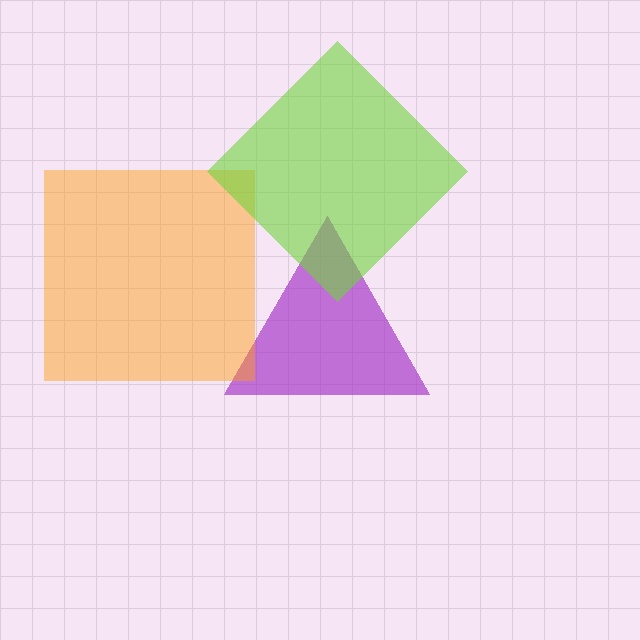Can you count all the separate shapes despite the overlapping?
Yes, there are 3 separate shapes.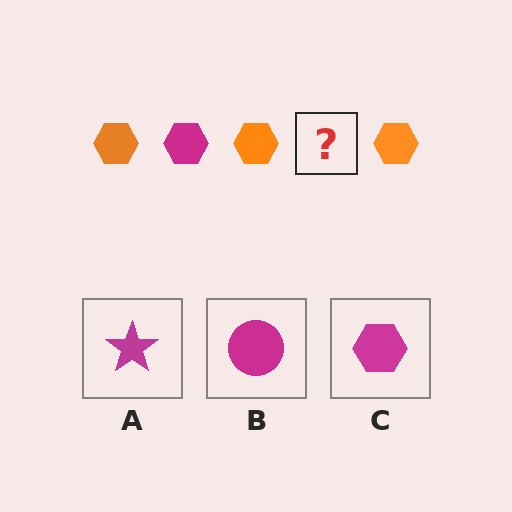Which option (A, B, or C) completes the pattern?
C.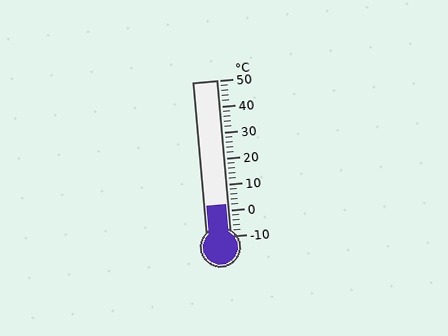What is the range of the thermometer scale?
The thermometer scale ranges from -10°C to 50°C.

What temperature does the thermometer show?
The thermometer shows approximately 2°C.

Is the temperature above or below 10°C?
The temperature is below 10°C.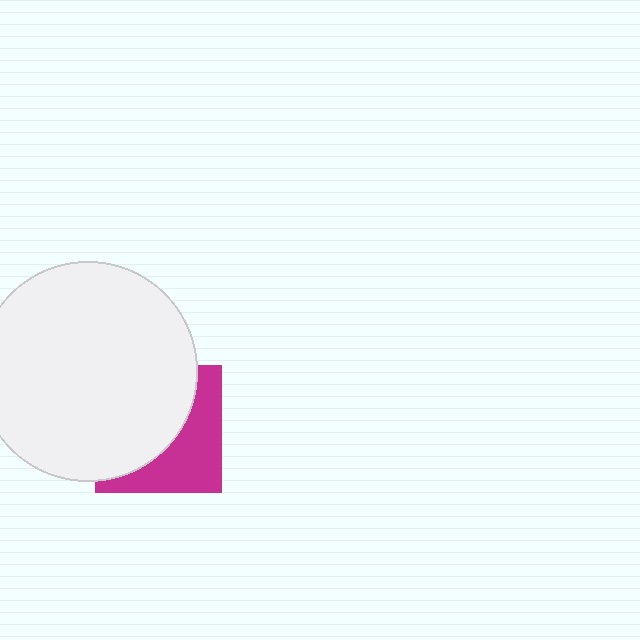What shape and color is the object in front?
The object in front is a white circle.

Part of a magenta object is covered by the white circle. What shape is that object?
It is a square.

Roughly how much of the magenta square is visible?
A small part of it is visible (roughly 42%).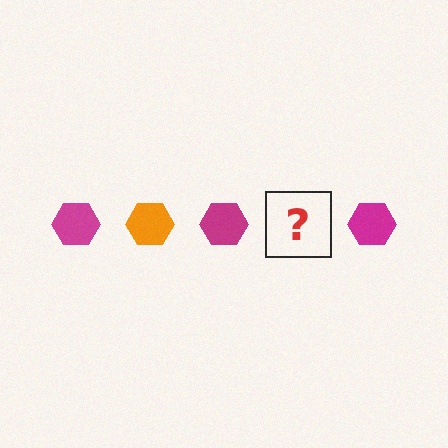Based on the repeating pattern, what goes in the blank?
The blank should be an orange hexagon.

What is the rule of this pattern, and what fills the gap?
The rule is that the pattern cycles through magenta, orange hexagons. The gap should be filled with an orange hexagon.